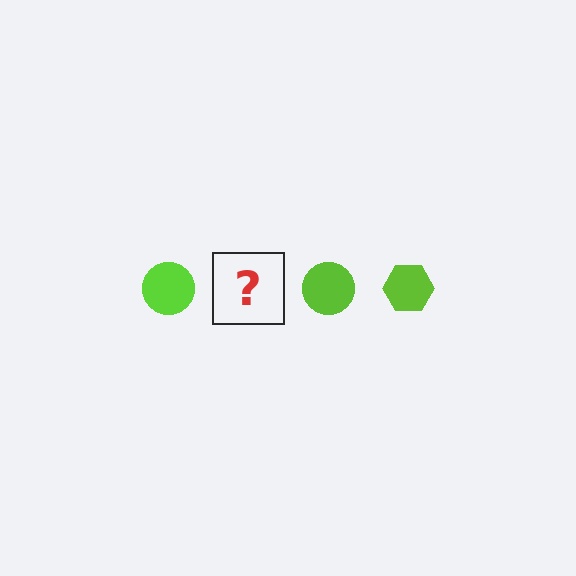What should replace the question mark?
The question mark should be replaced with a lime hexagon.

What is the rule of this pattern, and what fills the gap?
The rule is that the pattern cycles through circle, hexagon shapes in lime. The gap should be filled with a lime hexagon.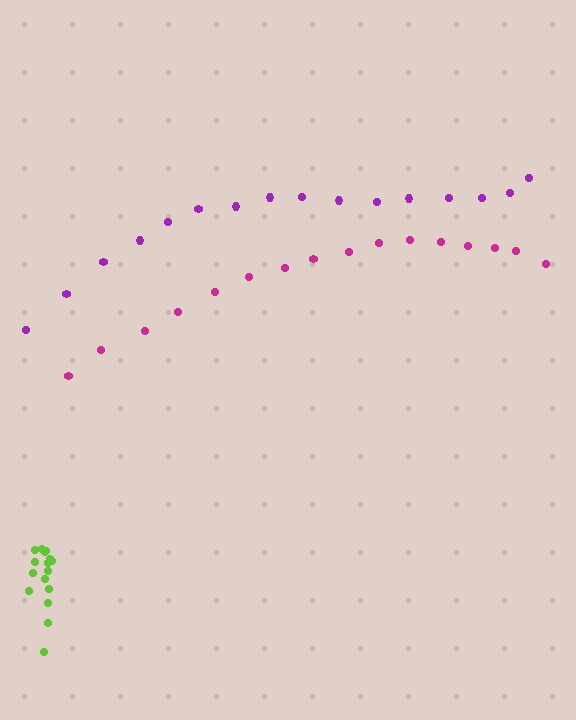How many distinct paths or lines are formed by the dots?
There are 3 distinct paths.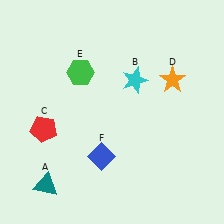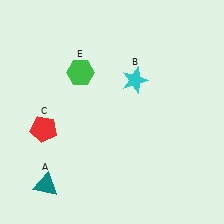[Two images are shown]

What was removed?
The blue diamond (F), the orange star (D) were removed in Image 2.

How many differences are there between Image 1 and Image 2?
There are 2 differences between the two images.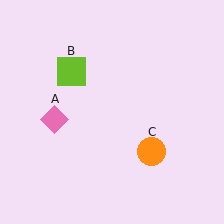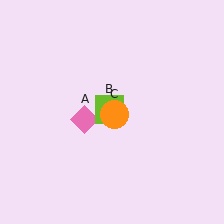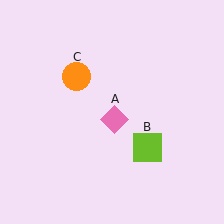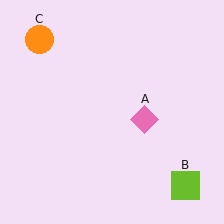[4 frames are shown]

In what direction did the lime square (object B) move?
The lime square (object B) moved down and to the right.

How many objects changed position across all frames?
3 objects changed position: pink diamond (object A), lime square (object B), orange circle (object C).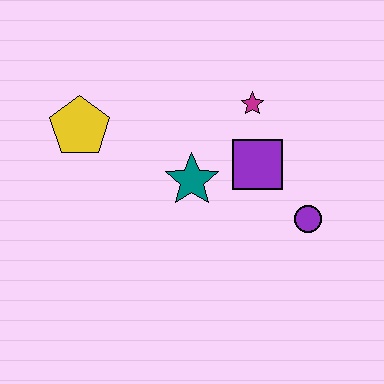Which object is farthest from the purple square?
The yellow pentagon is farthest from the purple square.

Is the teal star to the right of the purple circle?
No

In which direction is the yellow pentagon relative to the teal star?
The yellow pentagon is to the left of the teal star.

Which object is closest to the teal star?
The purple square is closest to the teal star.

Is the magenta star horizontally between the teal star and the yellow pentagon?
No